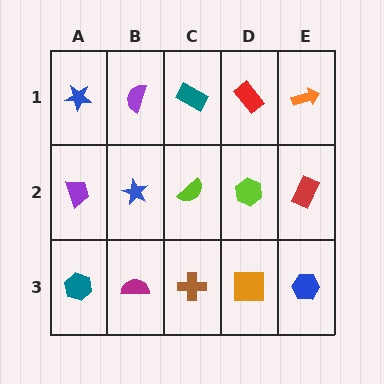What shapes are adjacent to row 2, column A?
A blue star (row 1, column A), a teal hexagon (row 3, column A), a blue star (row 2, column B).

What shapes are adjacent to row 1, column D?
A lime hexagon (row 2, column D), a teal rectangle (row 1, column C), an orange arrow (row 1, column E).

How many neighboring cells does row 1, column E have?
2.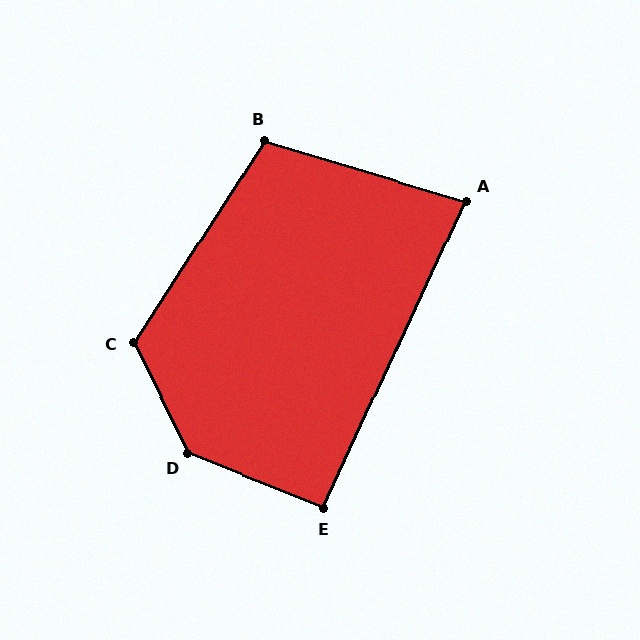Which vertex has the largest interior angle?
D, at approximately 138 degrees.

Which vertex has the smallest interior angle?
A, at approximately 82 degrees.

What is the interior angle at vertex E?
Approximately 93 degrees (approximately right).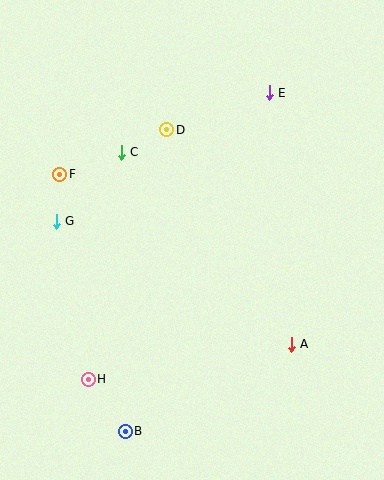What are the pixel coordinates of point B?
Point B is at (125, 431).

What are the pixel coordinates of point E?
Point E is at (269, 93).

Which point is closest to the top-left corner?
Point F is closest to the top-left corner.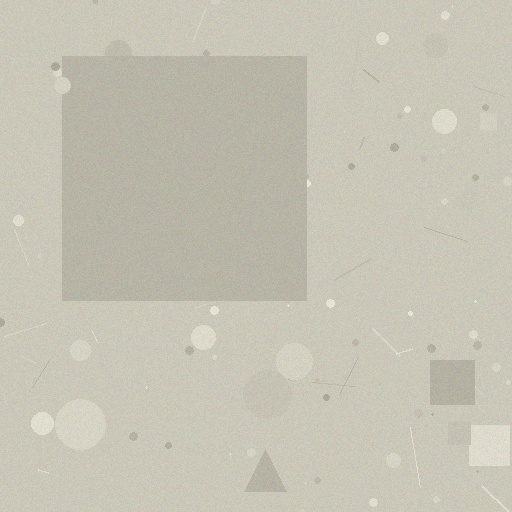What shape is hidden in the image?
A square is hidden in the image.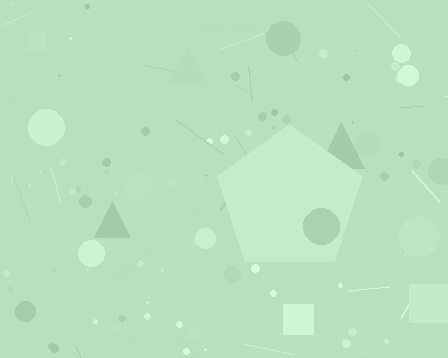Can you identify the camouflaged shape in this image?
The camouflaged shape is a pentagon.